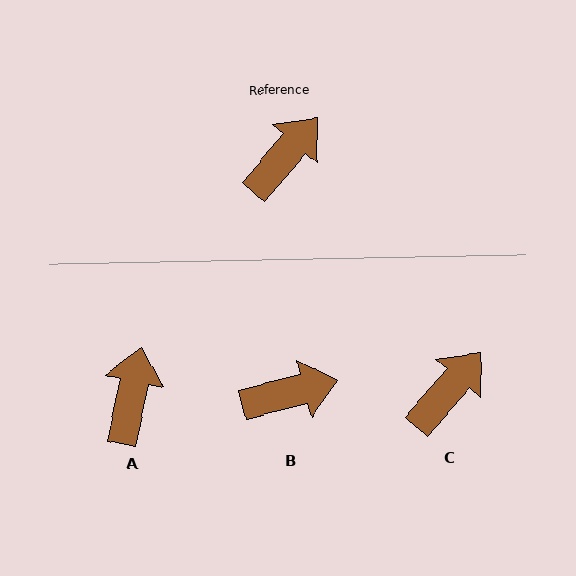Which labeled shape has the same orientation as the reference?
C.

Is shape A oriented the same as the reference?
No, it is off by about 29 degrees.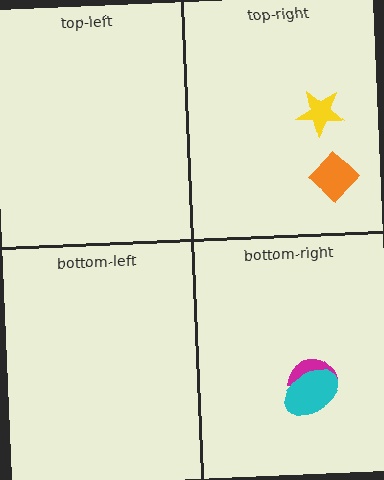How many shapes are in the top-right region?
2.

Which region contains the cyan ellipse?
The bottom-right region.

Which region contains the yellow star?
The top-right region.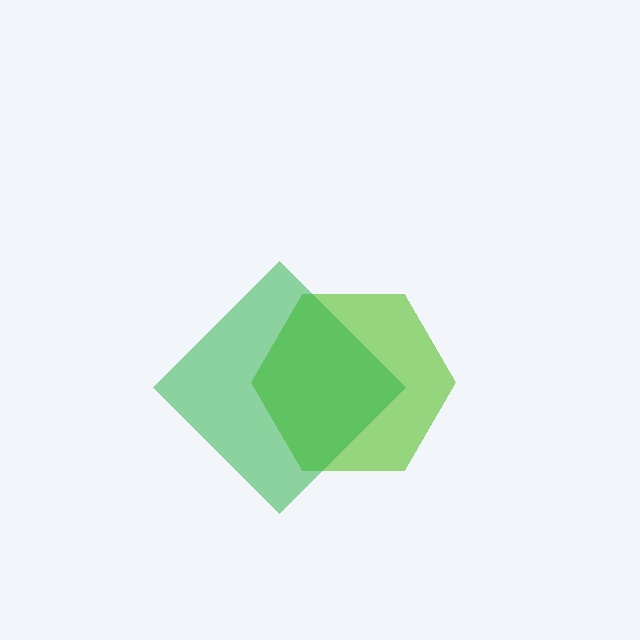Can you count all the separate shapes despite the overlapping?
Yes, there are 2 separate shapes.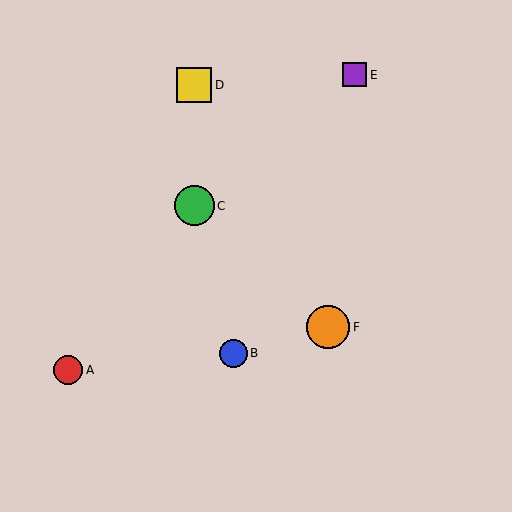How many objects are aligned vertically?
2 objects (C, D) are aligned vertically.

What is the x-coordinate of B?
Object B is at x≈233.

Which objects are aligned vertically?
Objects C, D are aligned vertically.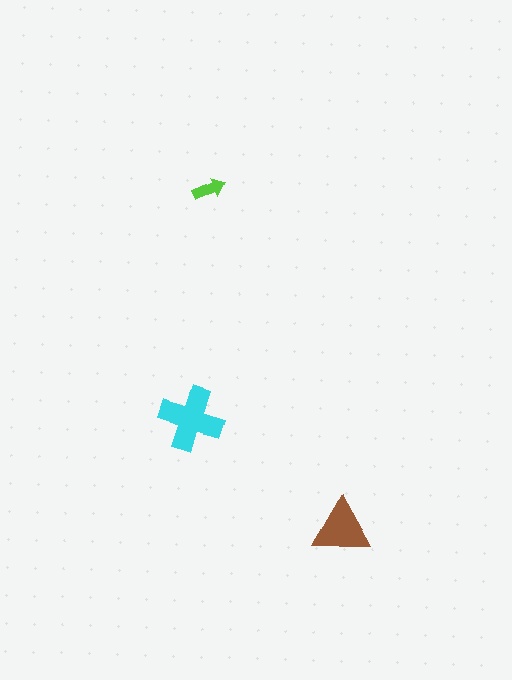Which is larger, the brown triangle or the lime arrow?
The brown triangle.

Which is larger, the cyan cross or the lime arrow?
The cyan cross.